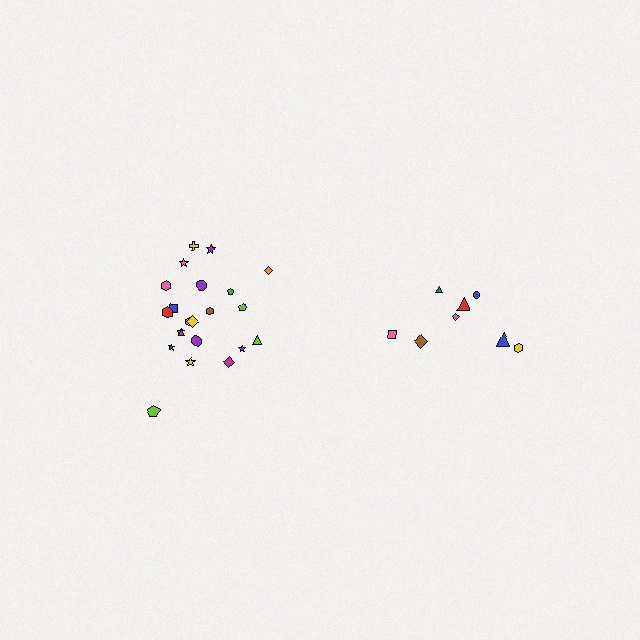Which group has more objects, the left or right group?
The left group.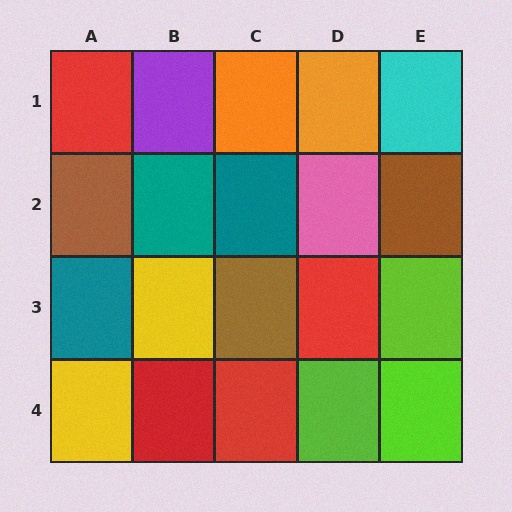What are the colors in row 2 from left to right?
Brown, teal, teal, pink, brown.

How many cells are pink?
1 cell is pink.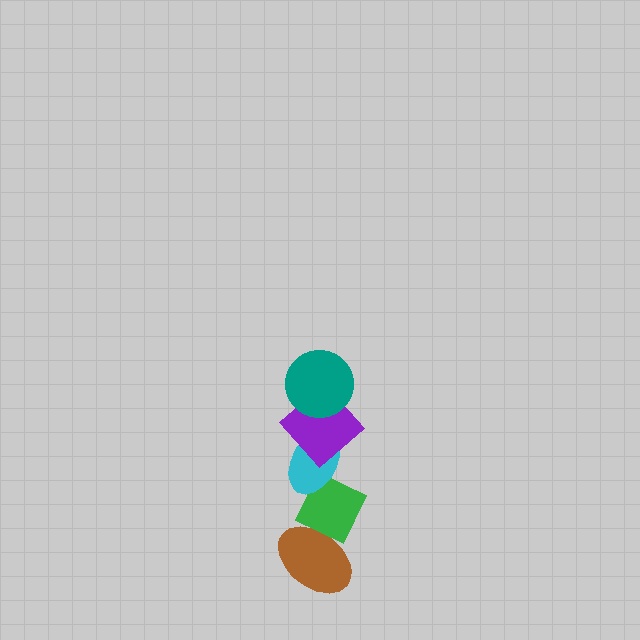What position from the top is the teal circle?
The teal circle is 1st from the top.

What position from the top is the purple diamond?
The purple diamond is 2nd from the top.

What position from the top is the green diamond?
The green diamond is 4th from the top.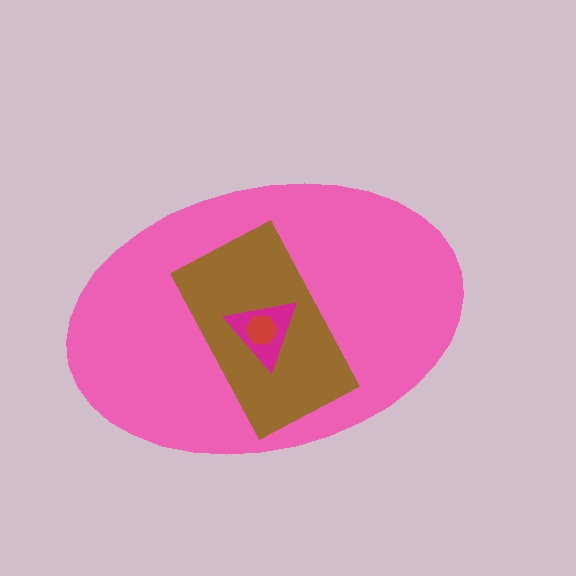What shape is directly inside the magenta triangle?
The red hexagon.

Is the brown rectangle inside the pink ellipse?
Yes.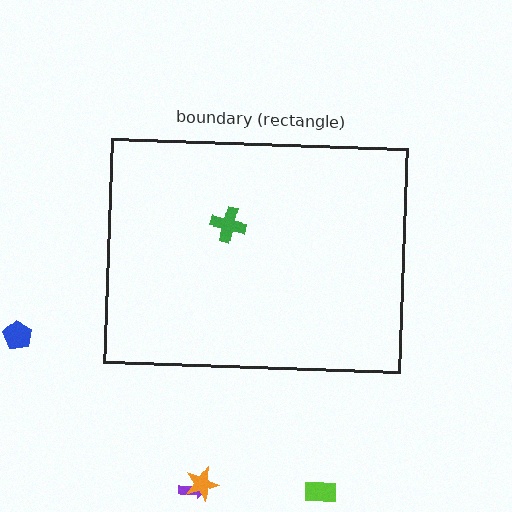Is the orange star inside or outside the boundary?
Outside.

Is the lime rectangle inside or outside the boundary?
Outside.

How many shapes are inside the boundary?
1 inside, 4 outside.